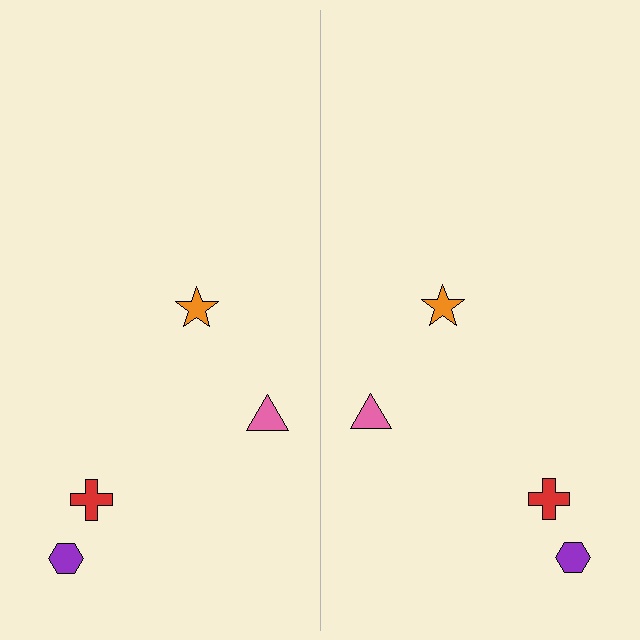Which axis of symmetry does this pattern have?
The pattern has a vertical axis of symmetry running through the center of the image.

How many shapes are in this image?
There are 8 shapes in this image.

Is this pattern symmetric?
Yes, this pattern has bilateral (reflection) symmetry.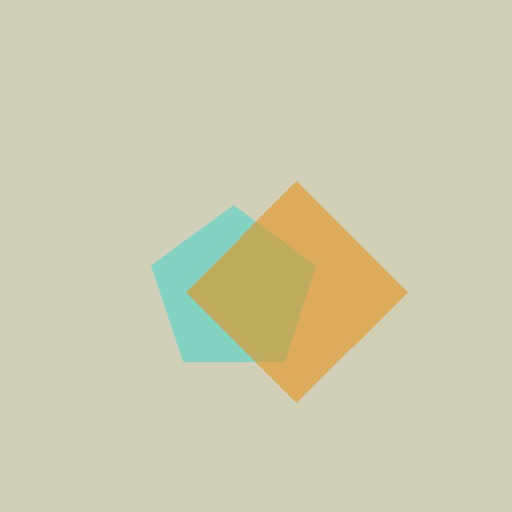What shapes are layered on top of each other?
The layered shapes are: a cyan pentagon, an orange diamond.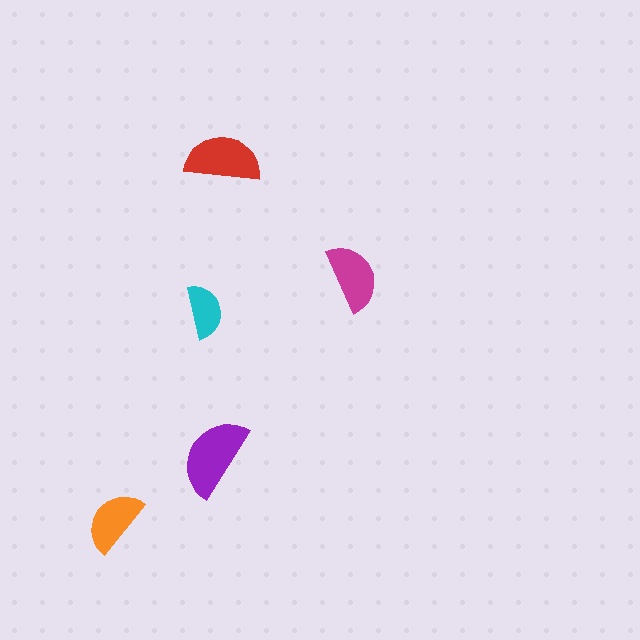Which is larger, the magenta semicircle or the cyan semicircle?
The magenta one.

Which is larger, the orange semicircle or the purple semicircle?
The purple one.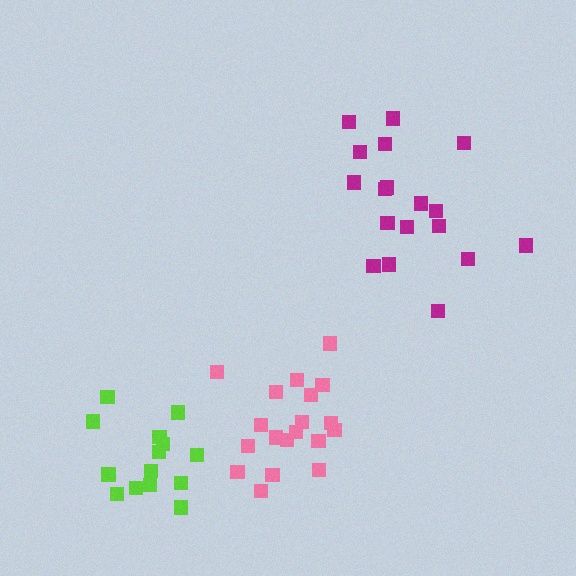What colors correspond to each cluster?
The clusters are colored: pink, lime, magenta.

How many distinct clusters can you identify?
There are 3 distinct clusters.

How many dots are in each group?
Group 1: 19 dots, Group 2: 14 dots, Group 3: 18 dots (51 total).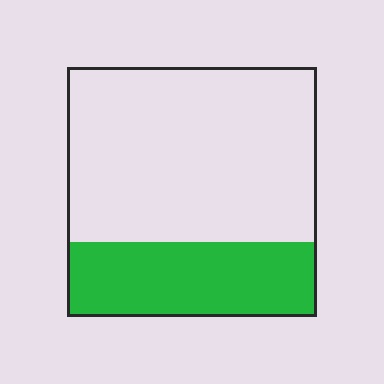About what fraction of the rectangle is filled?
About one third (1/3).